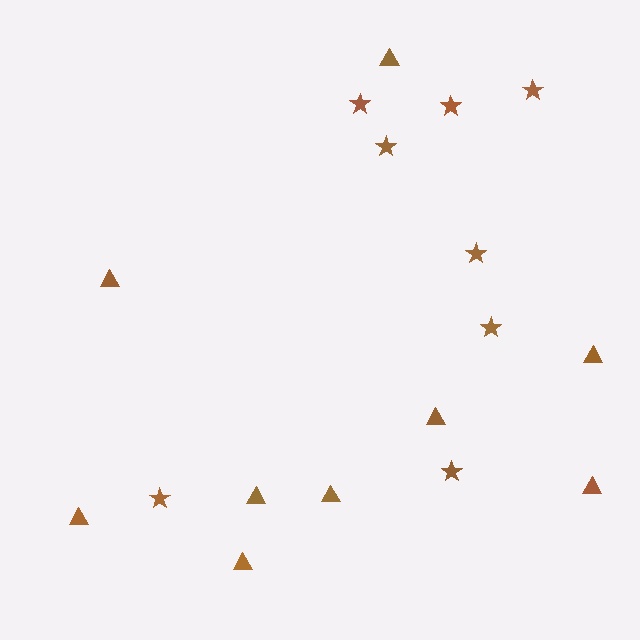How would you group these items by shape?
There are 2 groups: one group of triangles (9) and one group of stars (8).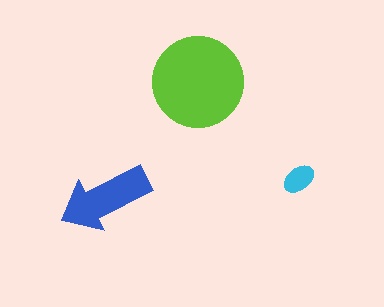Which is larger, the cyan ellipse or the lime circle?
The lime circle.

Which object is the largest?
The lime circle.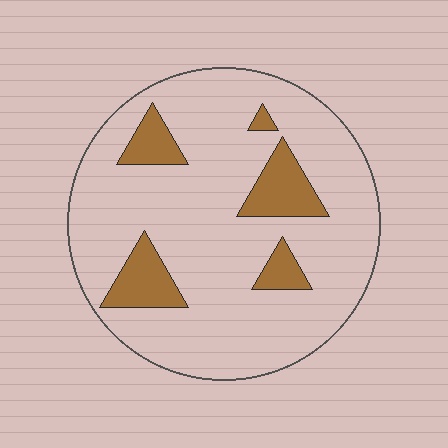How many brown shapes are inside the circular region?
5.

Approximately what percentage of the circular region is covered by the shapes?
Approximately 15%.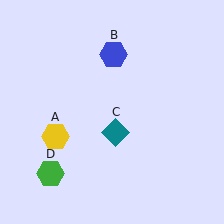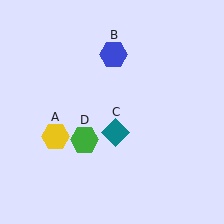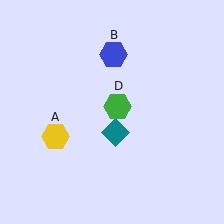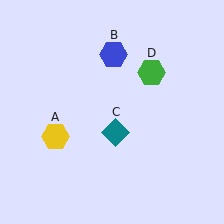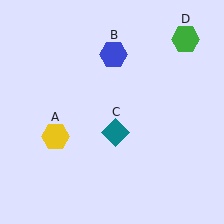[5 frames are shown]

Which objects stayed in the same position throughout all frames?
Yellow hexagon (object A) and blue hexagon (object B) and teal diamond (object C) remained stationary.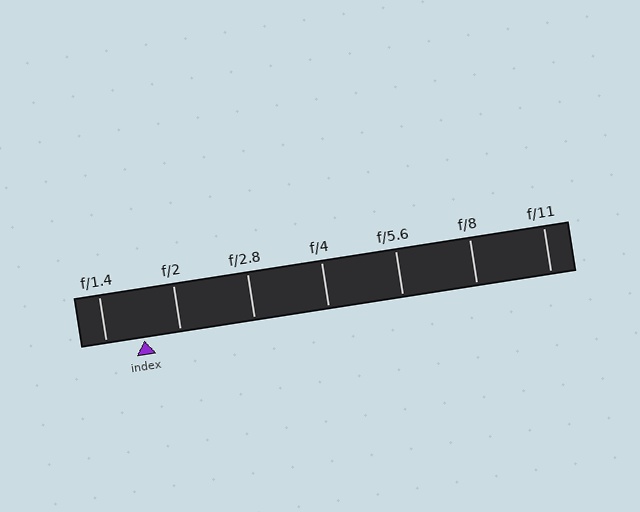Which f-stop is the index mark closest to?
The index mark is closest to f/2.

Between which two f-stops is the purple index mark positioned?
The index mark is between f/1.4 and f/2.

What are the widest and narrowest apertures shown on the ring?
The widest aperture shown is f/1.4 and the narrowest is f/11.